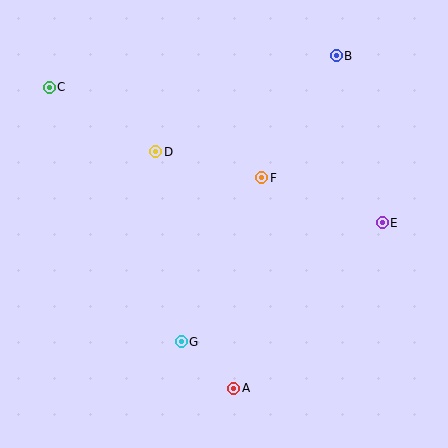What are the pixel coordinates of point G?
Point G is at (181, 342).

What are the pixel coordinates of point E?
Point E is at (382, 223).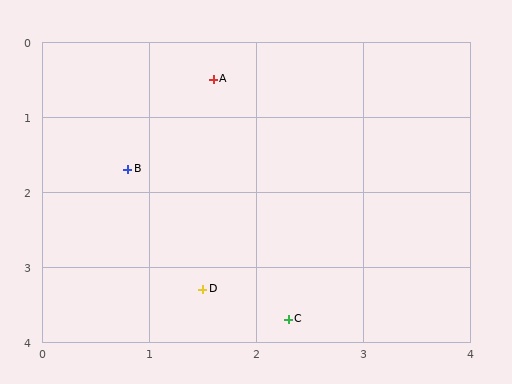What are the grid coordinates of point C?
Point C is at approximately (2.3, 3.7).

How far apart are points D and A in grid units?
Points D and A are about 2.8 grid units apart.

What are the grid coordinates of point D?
Point D is at approximately (1.5, 3.3).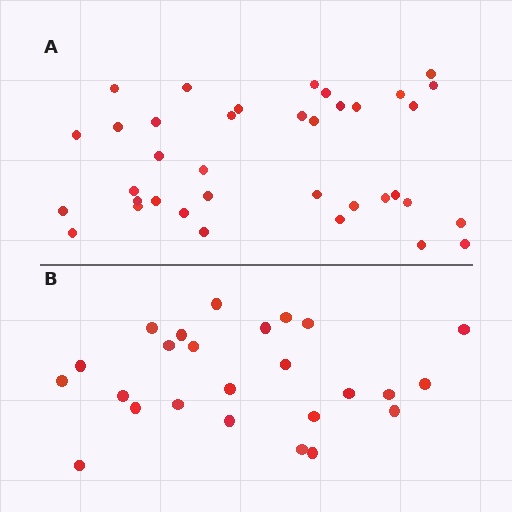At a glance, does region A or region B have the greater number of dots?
Region A (the top region) has more dots.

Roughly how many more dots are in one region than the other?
Region A has roughly 12 or so more dots than region B.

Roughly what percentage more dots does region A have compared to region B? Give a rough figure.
About 50% more.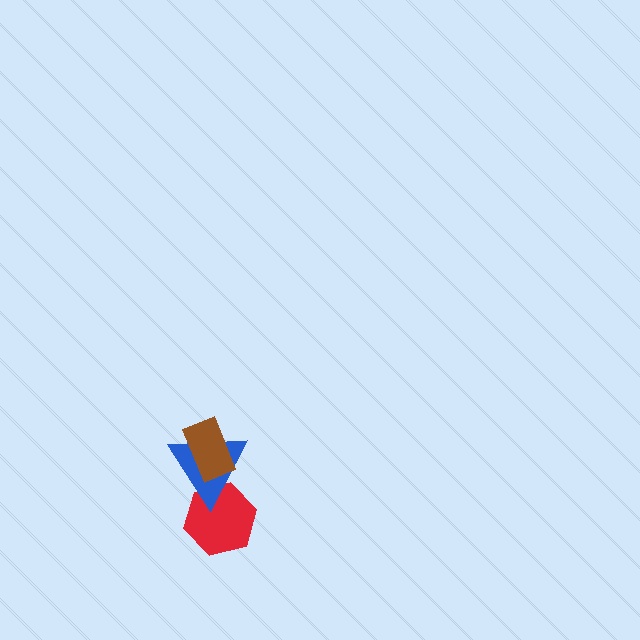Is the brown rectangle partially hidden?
No, no other shape covers it.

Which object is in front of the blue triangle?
The brown rectangle is in front of the blue triangle.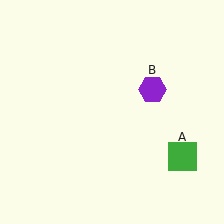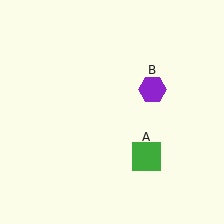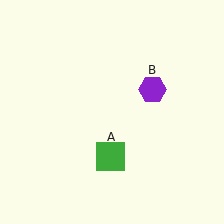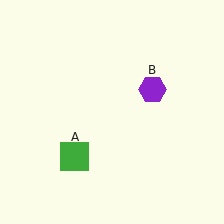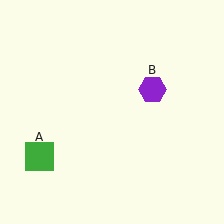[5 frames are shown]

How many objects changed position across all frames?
1 object changed position: green square (object A).